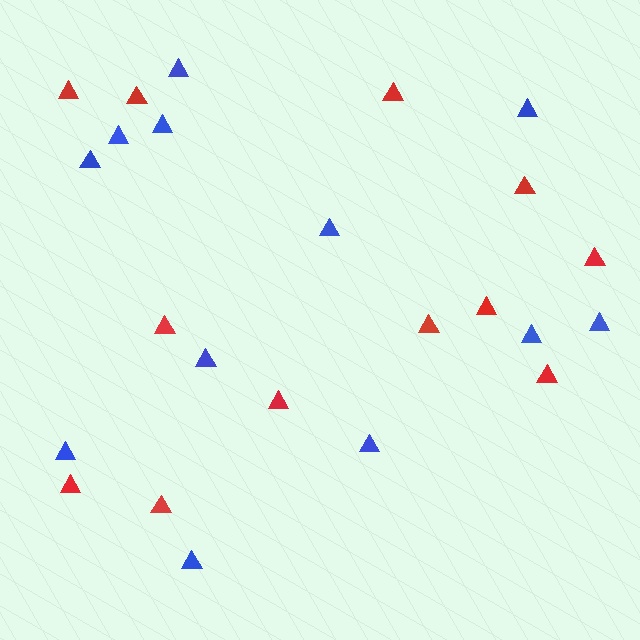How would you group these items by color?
There are 2 groups: one group of blue triangles (12) and one group of red triangles (12).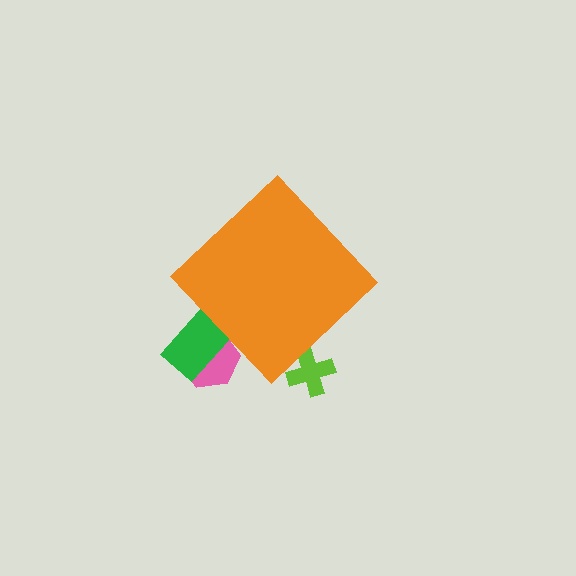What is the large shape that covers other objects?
An orange diamond.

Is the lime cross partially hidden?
Yes, the lime cross is partially hidden behind the orange diamond.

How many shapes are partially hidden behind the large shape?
3 shapes are partially hidden.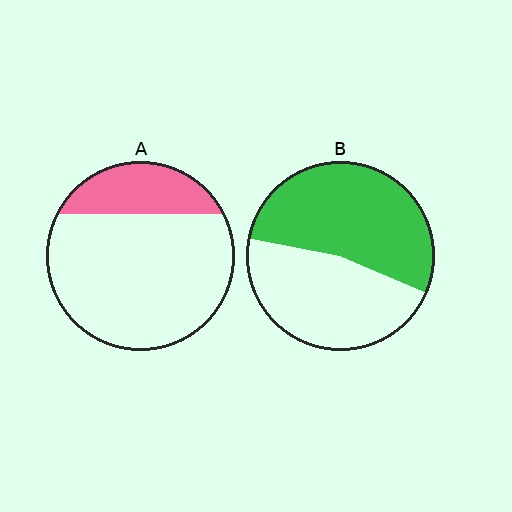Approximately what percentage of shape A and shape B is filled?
A is approximately 25% and B is approximately 55%.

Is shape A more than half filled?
No.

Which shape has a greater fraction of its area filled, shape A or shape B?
Shape B.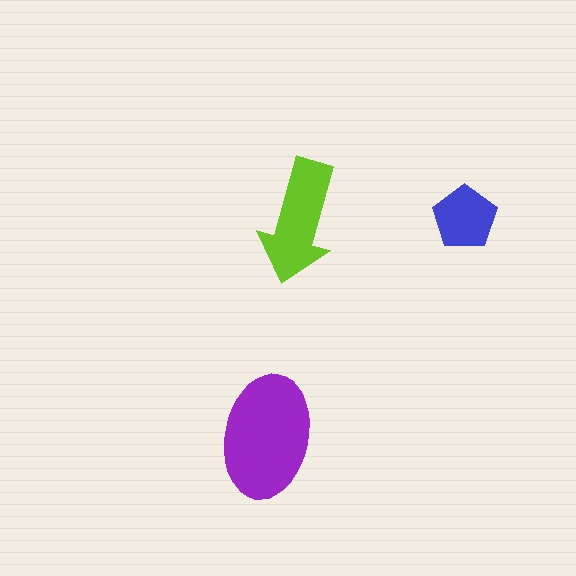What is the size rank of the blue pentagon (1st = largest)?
3rd.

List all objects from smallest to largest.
The blue pentagon, the lime arrow, the purple ellipse.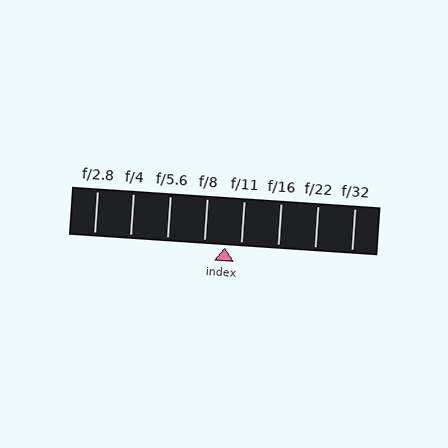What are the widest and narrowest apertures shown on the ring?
The widest aperture shown is f/2.8 and the narrowest is f/32.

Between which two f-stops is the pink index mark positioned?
The index mark is between f/8 and f/11.